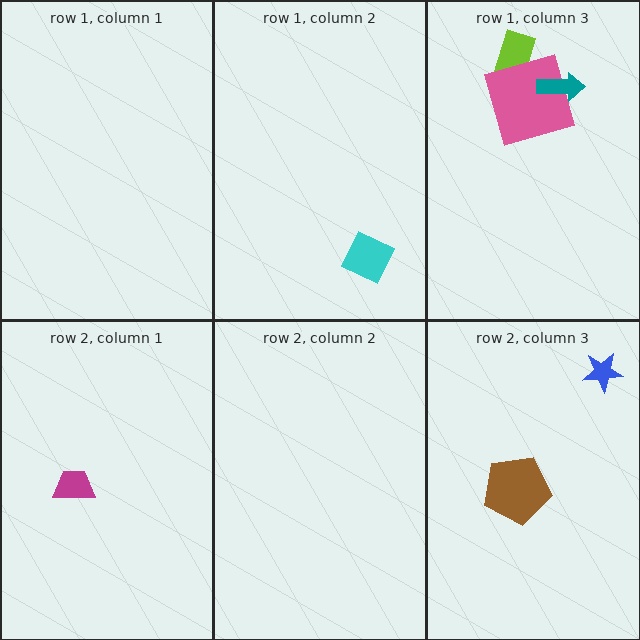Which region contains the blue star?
The row 2, column 3 region.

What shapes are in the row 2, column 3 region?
The blue star, the brown pentagon.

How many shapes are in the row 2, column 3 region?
2.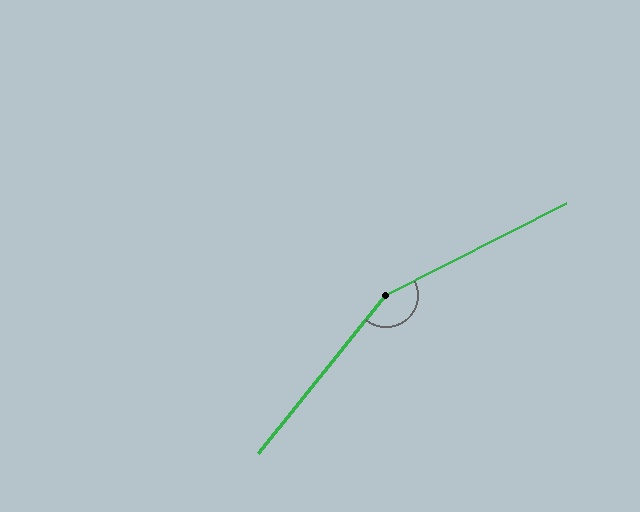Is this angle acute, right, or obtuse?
It is obtuse.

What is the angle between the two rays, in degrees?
Approximately 156 degrees.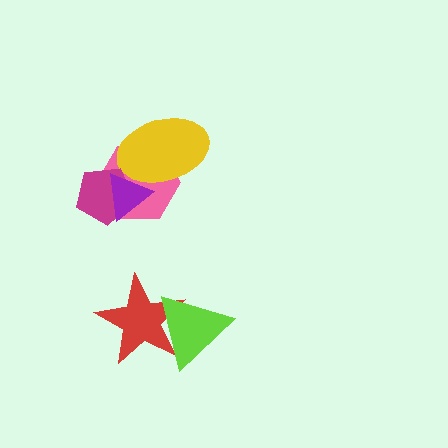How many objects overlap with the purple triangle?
3 objects overlap with the purple triangle.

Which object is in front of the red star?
The lime triangle is in front of the red star.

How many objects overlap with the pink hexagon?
3 objects overlap with the pink hexagon.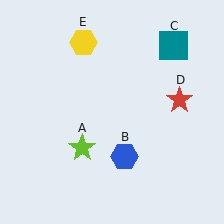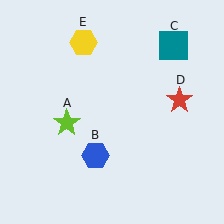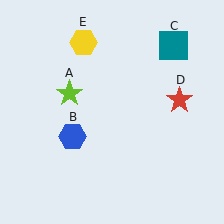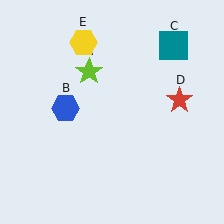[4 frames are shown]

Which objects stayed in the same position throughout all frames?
Teal square (object C) and red star (object D) and yellow hexagon (object E) remained stationary.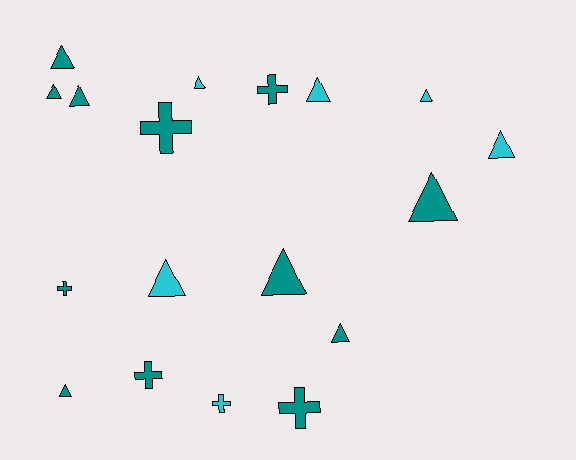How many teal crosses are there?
There are 5 teal crosses.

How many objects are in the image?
There are 18 objects.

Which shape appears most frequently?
Triangle, with 12 objects.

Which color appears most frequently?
Teal, with 12 objects.